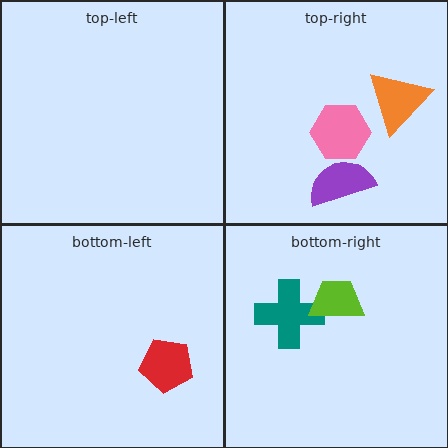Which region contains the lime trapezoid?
The bottom-right region.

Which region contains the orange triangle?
The top-right region.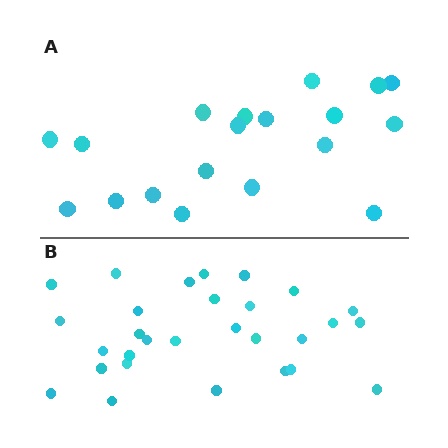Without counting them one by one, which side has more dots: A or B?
Region B (the bottom region) has more dots.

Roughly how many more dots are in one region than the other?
Region B has roughly 10 or so more dots than region A.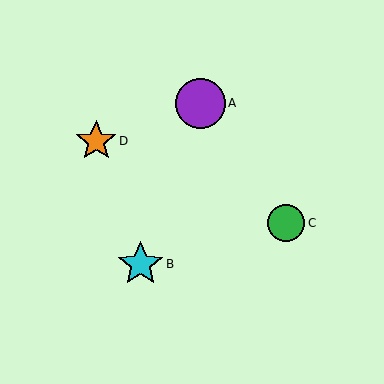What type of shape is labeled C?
Shape C is a green circle.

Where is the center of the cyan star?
The center of the cyan star is at (141, 264).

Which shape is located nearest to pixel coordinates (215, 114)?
The purple circle (labeled A) at (200, 103) is nearest to that location.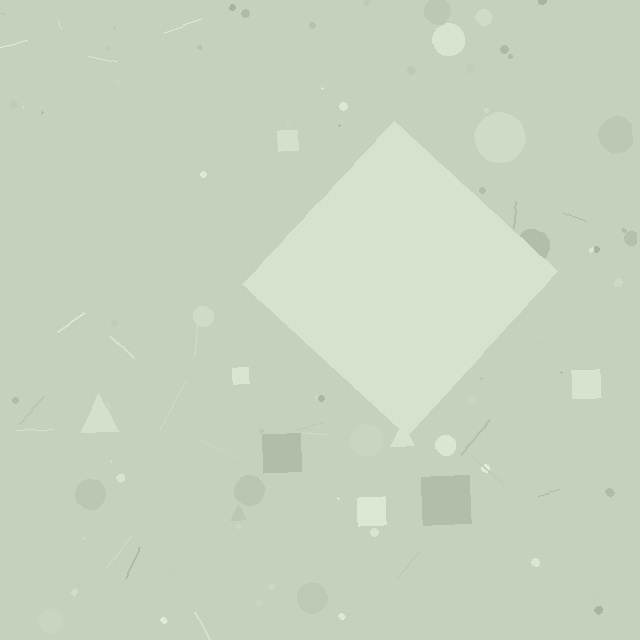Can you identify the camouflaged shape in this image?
The camouflaged shape is a diamond.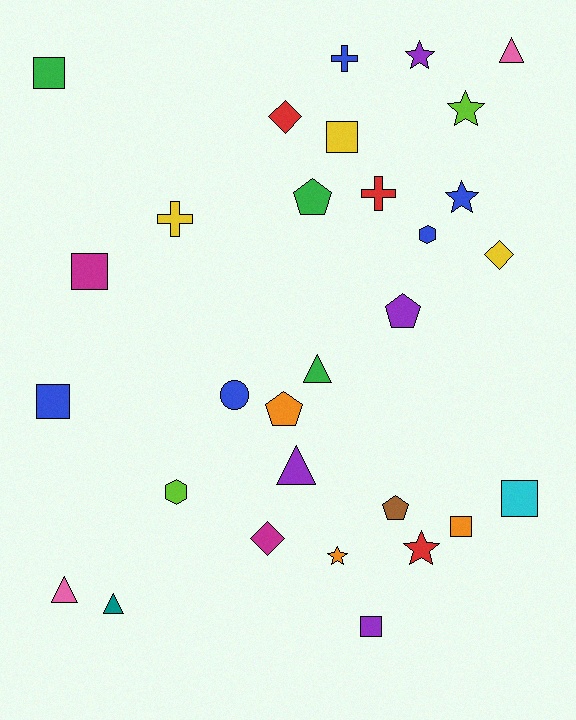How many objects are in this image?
There are 30 objects.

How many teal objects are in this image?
There is 1 teal object.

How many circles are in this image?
There is 1 circle.